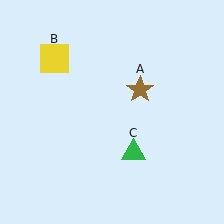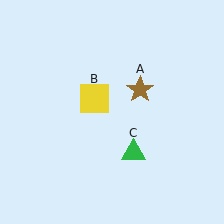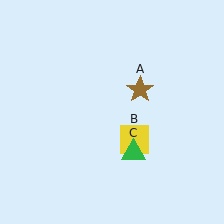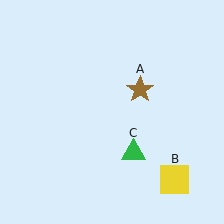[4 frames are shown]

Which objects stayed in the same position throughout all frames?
Brown star (object A) and green triangle (object C) remained stationary.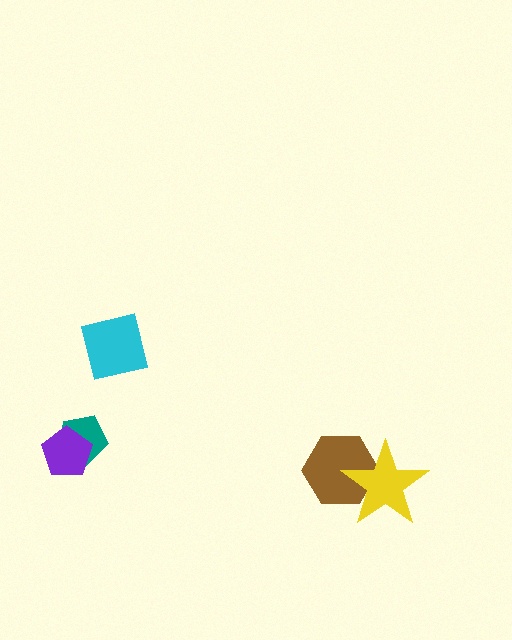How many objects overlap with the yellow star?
1 object overlaps with the yellow star.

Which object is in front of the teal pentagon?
The purple pentagon is in front of the teal pentagon.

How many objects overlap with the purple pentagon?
1 object overlaps with the purple pentagon.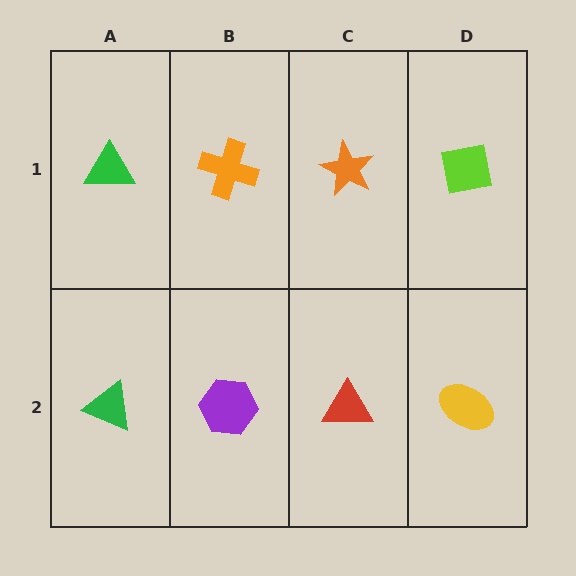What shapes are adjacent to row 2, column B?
An orange cross (row 1, column B), a green triangle (row 2, column A), a red triangle (row 2, column C).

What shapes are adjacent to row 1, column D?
A yellow ellipse (row 2, column D), an orange star (row 1, column C).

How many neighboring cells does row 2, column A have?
2.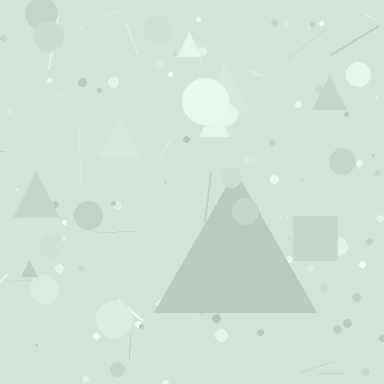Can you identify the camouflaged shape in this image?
The camouflaged shape is a triangle.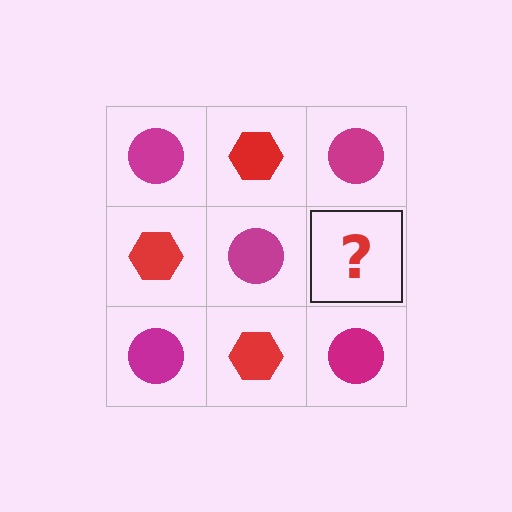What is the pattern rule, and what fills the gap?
The rule is that it alternates magenta circle and red hexagon in a checkerboard pattern. The gap should be filled with a red hexagon.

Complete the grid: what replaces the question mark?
The question mark should be replaced with a red hexagon.